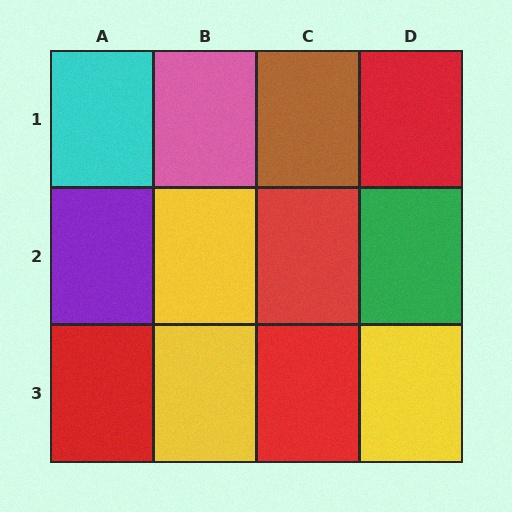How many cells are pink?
1 cell is pink.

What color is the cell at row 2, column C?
Red.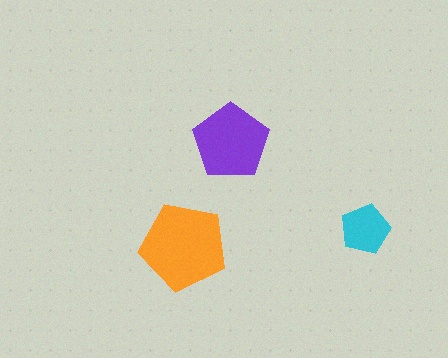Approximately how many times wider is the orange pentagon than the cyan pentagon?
About 2 times wider.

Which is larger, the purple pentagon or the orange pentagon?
The orange one.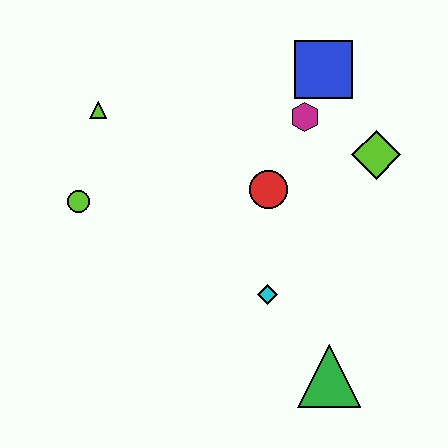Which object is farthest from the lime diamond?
The lime circle is farthest from the lime diamond.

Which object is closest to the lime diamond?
The magenta hexagon is closest to the lime diamond.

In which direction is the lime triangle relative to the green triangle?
The lime triangle is above the green triangle.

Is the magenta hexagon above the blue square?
No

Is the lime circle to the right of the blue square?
No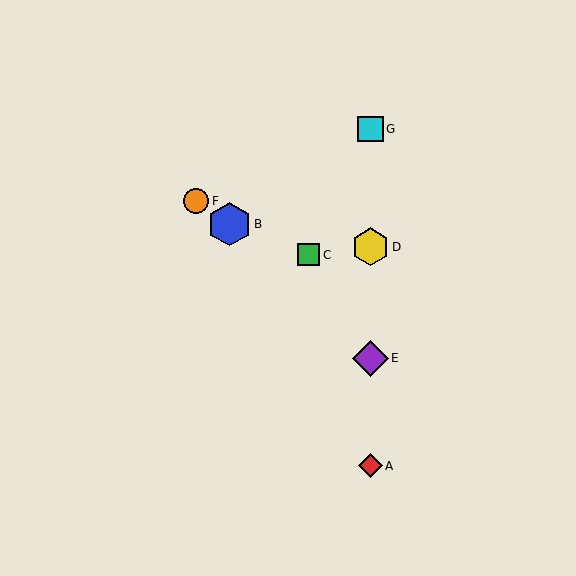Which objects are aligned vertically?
Objects A, D, E, G are aligned vertically.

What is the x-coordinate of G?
Object G is at x≈370.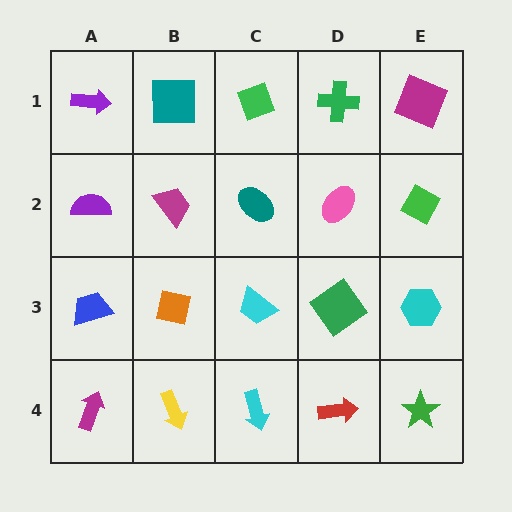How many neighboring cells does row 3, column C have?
4.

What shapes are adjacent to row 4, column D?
A green diamond (row 3, column D), a cyan arrow (row 4, column C), a green star (row 4, column E).